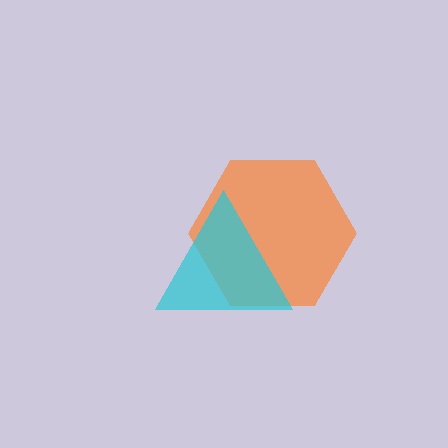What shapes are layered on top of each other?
The layered shapes are: an orange hexagon, a cyan triangle.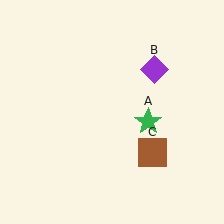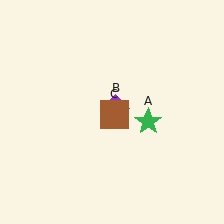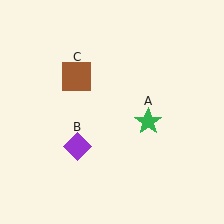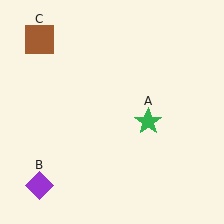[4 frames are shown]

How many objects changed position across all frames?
2 objects changed position: purple diamond (object B), brown square (object C).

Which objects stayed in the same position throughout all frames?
Green star (object A) remained stationary.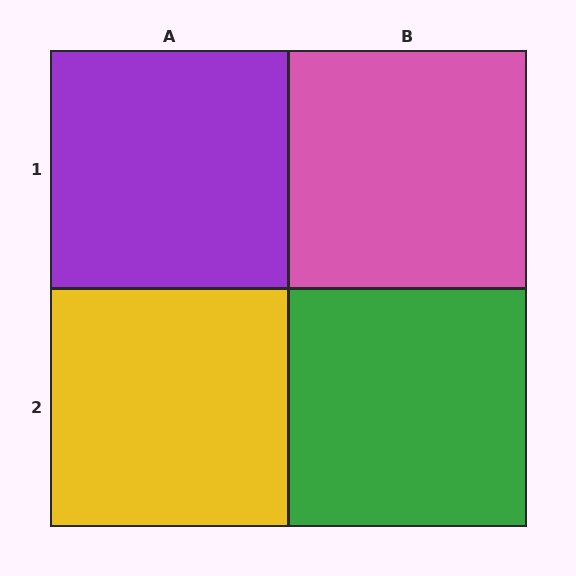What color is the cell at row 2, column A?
Yellow.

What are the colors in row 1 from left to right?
Purple, pink.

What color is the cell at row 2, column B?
Green.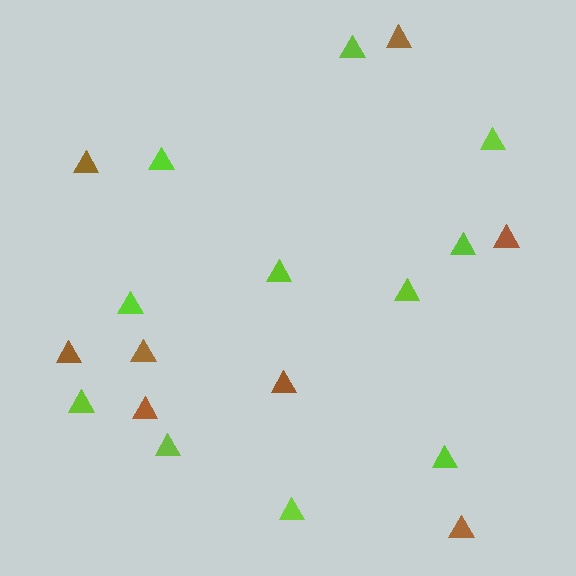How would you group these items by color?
There are 2 groups: one group of lime triangles (11) and one group of brown triangles (8).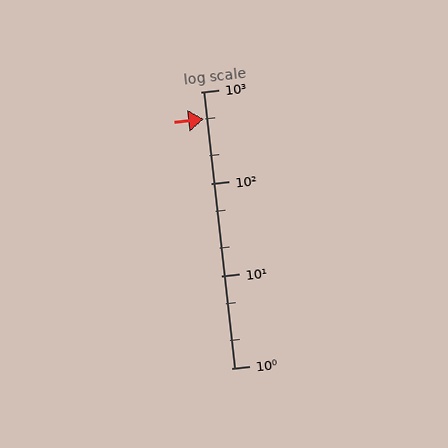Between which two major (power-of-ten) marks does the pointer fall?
The pointer is between 100 and 1000.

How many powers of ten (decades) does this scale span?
The scale spans 3 decades, from 1 to 1000.